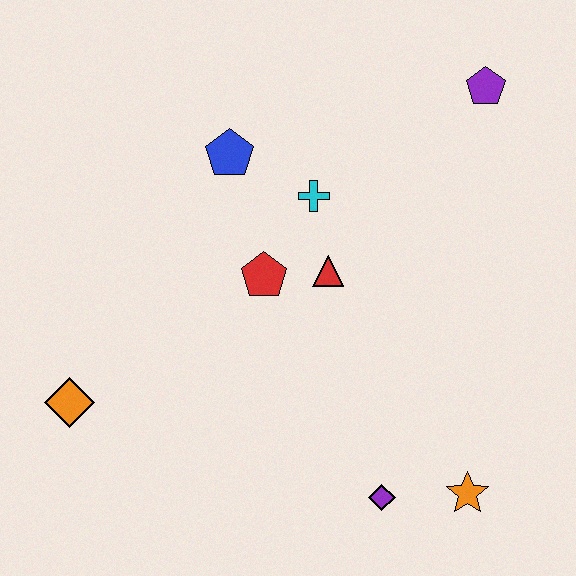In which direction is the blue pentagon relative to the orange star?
The blue pentagon is above the orange star.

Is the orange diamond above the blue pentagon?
No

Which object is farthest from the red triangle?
The orange diamond is farthest from the red triangle.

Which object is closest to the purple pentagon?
The cyan cross is closest to the purple pentagon.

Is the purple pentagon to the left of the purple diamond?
No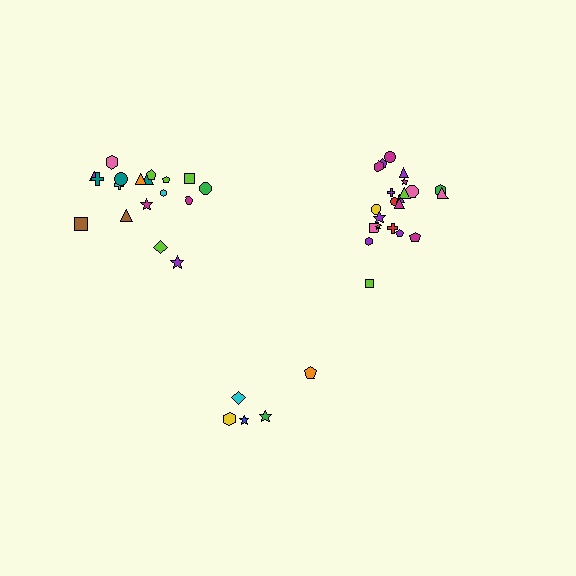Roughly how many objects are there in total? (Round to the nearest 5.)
Roughly 45 objects in total.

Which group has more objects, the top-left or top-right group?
The top-right group.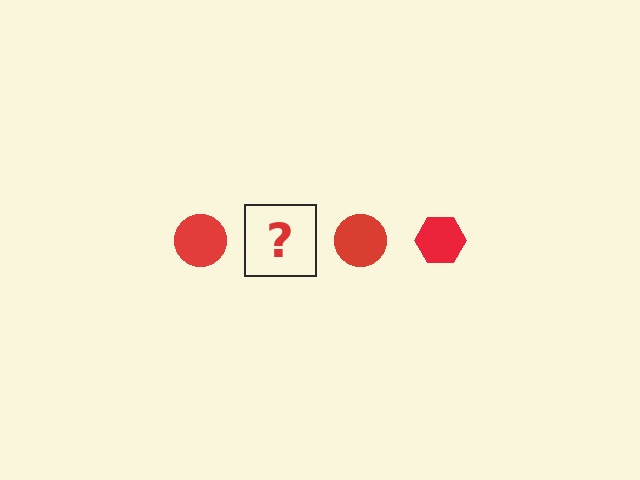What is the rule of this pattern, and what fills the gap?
The rule is that the pattern cycles through circle, hexagon shapes in red. The gap should be filled with a red hexagon.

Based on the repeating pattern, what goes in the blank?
The blank should be a red hexagon.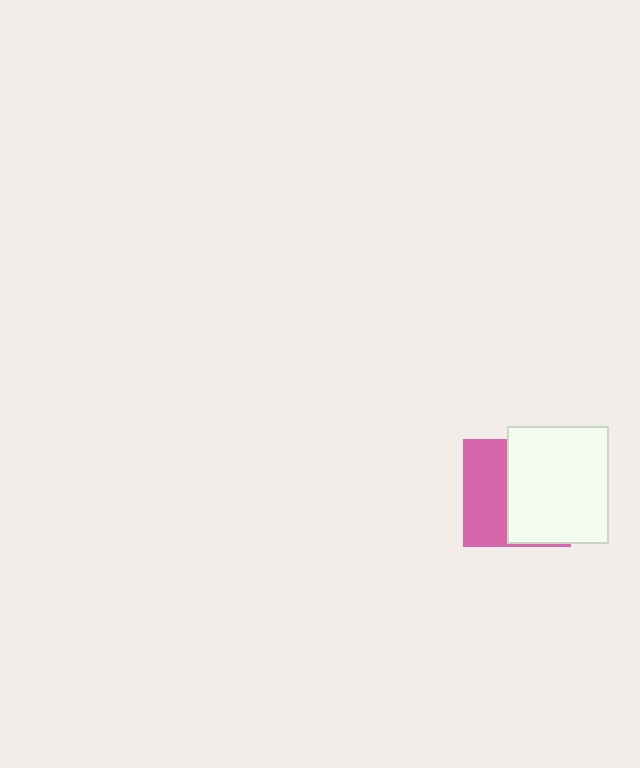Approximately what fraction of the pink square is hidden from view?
Roughly 57% of the pink square is hidden behind the white rectangle.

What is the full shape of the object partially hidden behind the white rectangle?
The partially hidden object is a pink square.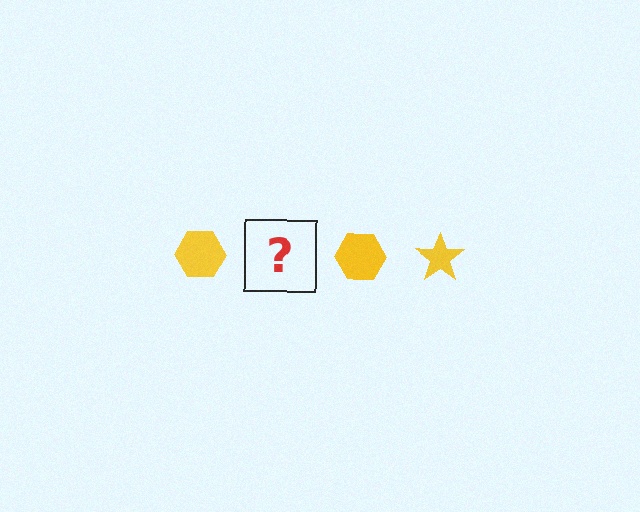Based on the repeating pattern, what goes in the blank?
The blank should be a yellow star.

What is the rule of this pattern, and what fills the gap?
The rule is that the pattern cycles through hexagon, star shapes in yellow. The gap should be filled with a yellow star.